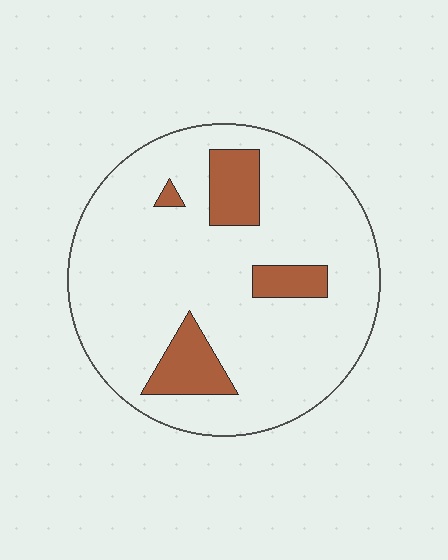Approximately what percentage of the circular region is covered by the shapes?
Approximately 15%.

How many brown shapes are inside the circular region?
4.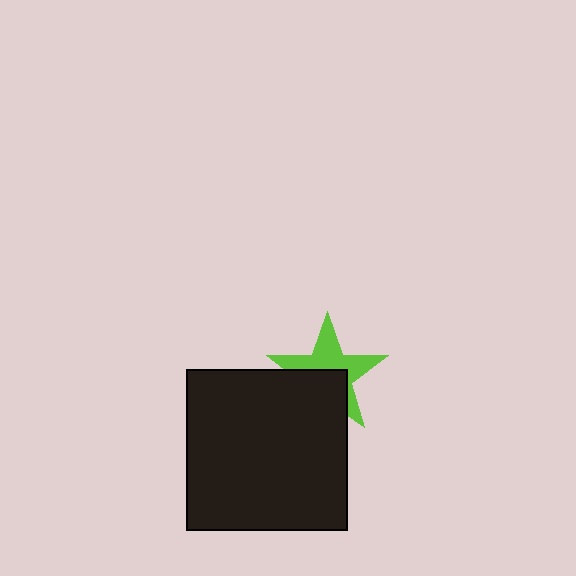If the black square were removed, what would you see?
You would see the complete lime star.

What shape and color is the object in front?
The object in front is a black square.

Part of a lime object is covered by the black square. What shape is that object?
It is a star.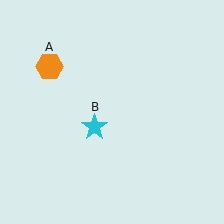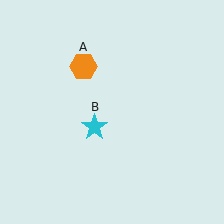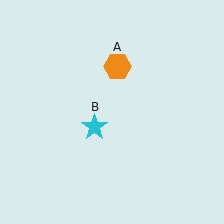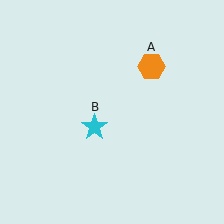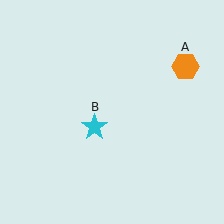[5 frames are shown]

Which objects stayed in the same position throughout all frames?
Cyan star (object B) remained stationary.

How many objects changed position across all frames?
1 object changed position: orange hexagon (object A).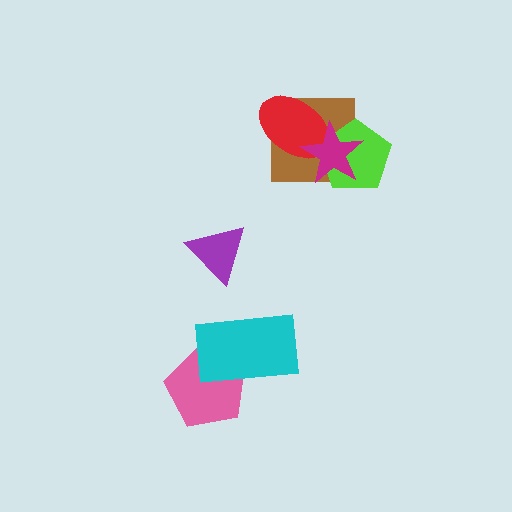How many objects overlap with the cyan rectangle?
1 object overlaps with the cyan rectangle.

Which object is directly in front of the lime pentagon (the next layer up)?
The red ellipse is directly in front of the lime pentagon.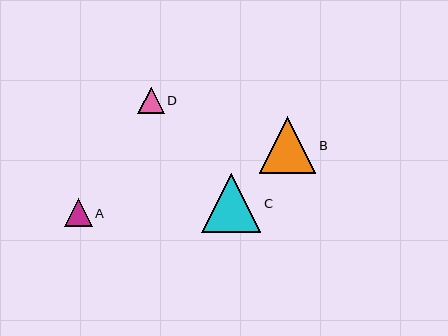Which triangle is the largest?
Triangle C is the largest with a size of approximately 59 pixels.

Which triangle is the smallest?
Triangle D is the smallest with a size of approximately 26 pixels.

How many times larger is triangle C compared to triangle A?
Triangle C is approximately 2.2 times the size of triangle A.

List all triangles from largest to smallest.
From largest to smallest: C, B, A, D.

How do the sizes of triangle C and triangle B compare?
Triangle C and triangle B are approximately the same size.